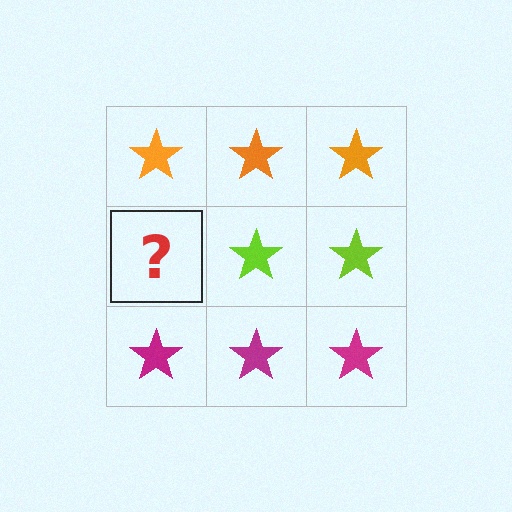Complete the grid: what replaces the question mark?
The question mark should be replaced with a lime star.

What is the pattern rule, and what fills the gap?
The rule is that each row has a consistent color. The gap should be filled with a lime star.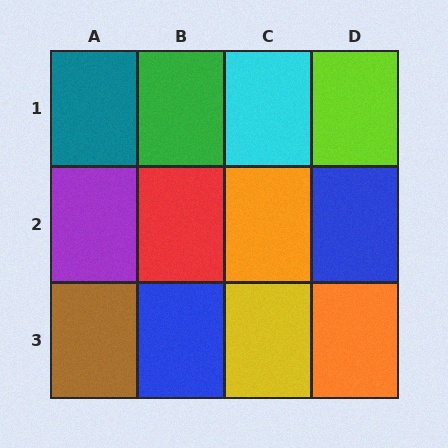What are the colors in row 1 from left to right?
Teal, green, cyan, lime.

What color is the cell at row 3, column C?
Yellow.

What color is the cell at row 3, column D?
Orange.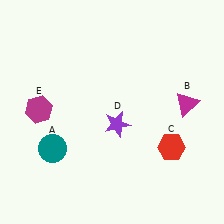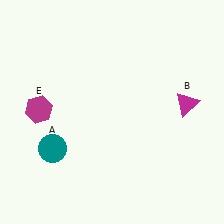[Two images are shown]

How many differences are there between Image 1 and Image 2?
There are 2 differences between the two images.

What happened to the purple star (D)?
The purple star (D) was removed in Image 2. It was in the bottom-right area of Image 1.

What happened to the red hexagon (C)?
The red hexagon (C) was removed in Image 2. It was in the bottom-right area of Image 1.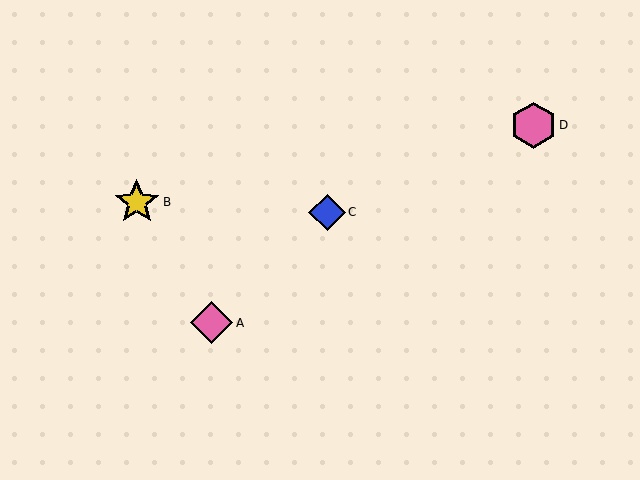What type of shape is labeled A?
Shape A is a pink diamond.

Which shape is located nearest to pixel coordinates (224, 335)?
The pink diamond (labeled A) at (212, 323) is nearest to that location.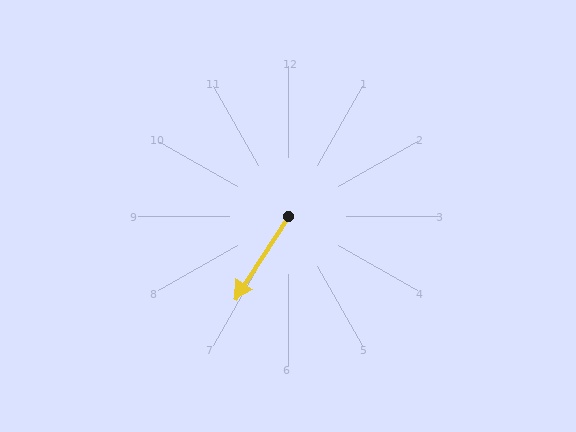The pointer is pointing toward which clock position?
Roughly 7 o'clock.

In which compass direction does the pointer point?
Southwest.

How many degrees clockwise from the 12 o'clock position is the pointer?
Approximately 213 degrees.